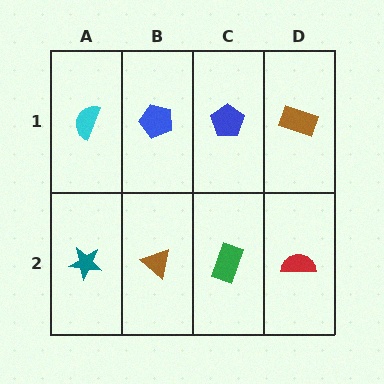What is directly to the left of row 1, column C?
A blue pentagon.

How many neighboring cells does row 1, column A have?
2.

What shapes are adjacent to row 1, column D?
A red semicircle (row 2, column D), a blue pentagon (row 1, column C).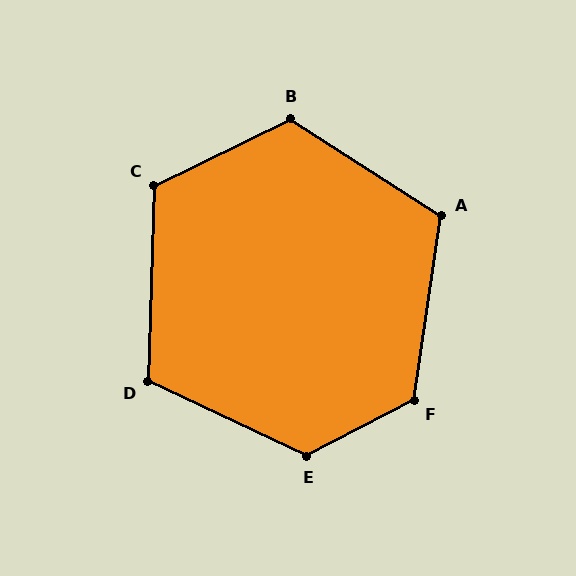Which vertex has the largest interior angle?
E, at approximately 128 degrees.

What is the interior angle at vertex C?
Approximately 118 degrees (obtuse).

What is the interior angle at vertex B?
Approximately 121 degrees (obtuse).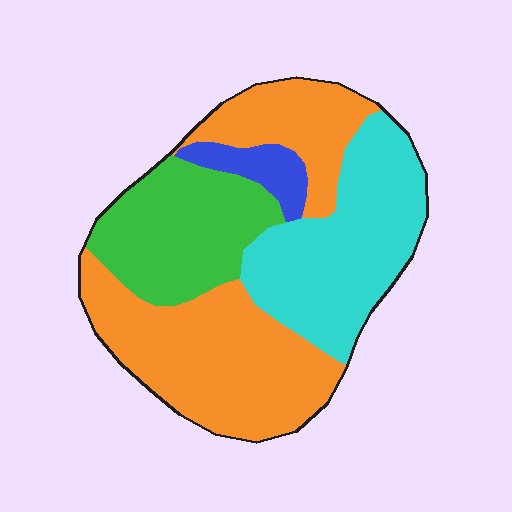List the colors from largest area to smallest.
From largest to smallest: orange, cyan, green, blue.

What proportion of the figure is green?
Green takes up about one fifth (1/5) of the figure.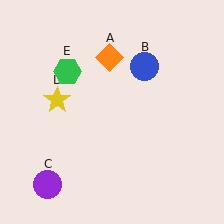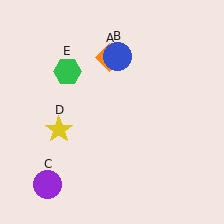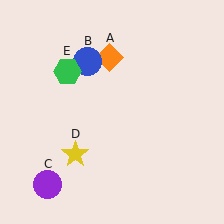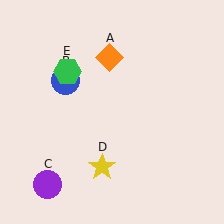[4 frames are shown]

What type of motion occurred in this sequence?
The blue circle (object B), yellow star (object D) rotated counterclockwise around the center of the scene.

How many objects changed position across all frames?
2 objects changed position: blue circle (object B), yellow star (object D).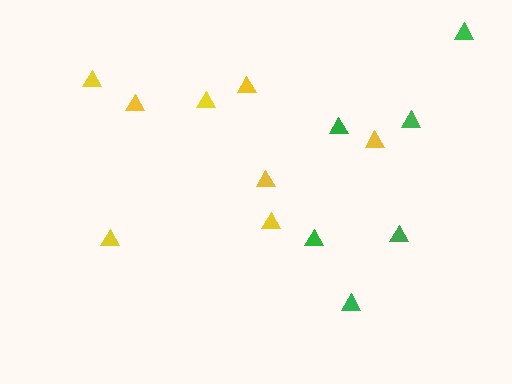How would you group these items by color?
There are 2 groups: one group of yellow triangles (8) and one group of green triangles (6).